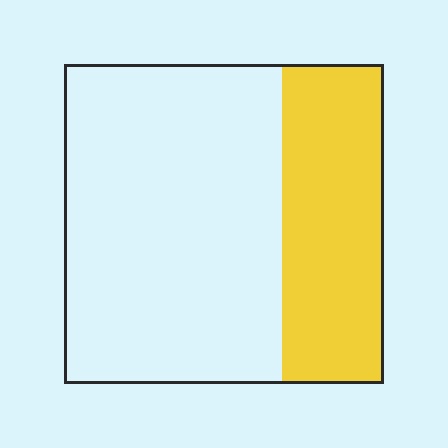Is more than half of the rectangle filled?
No.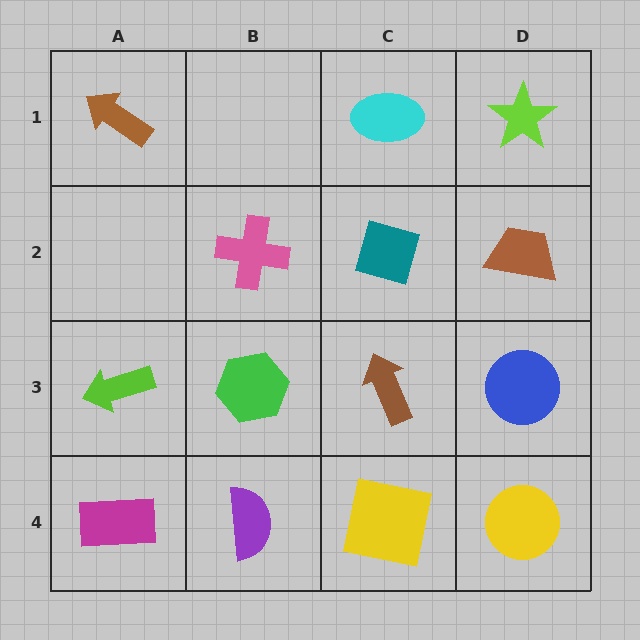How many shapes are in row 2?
3 shapes.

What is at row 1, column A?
A brown arrow.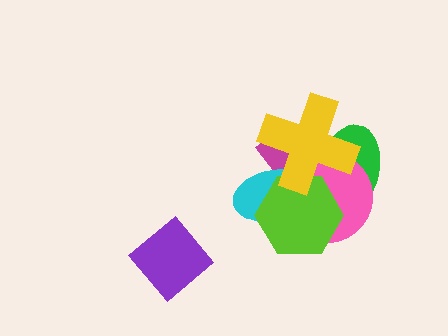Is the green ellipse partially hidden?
Yes, it is partially covered by another shape.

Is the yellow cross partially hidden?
No, no other shape covers it.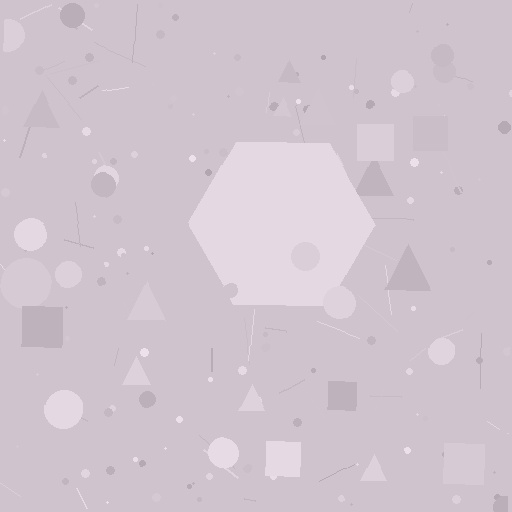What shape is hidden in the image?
A hexagon is hidden in the image.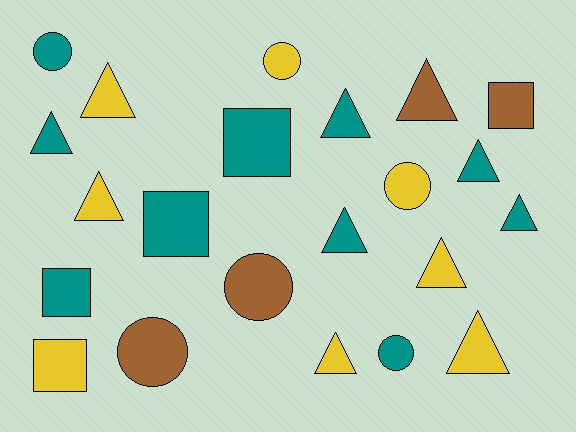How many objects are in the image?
There are 22 objects.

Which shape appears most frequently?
Triangle, with 11 objects.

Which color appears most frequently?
Teal, with 10 objects.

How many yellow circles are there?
There are 2 yellow circles.